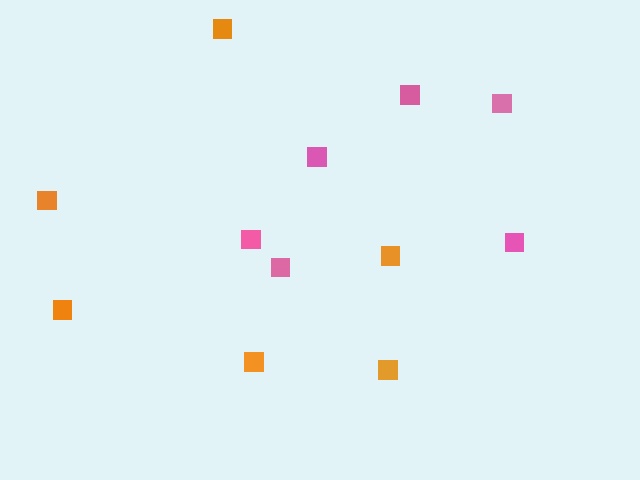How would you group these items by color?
There are 2 groups: one group of pink squares (6) and one group of orange squares (6).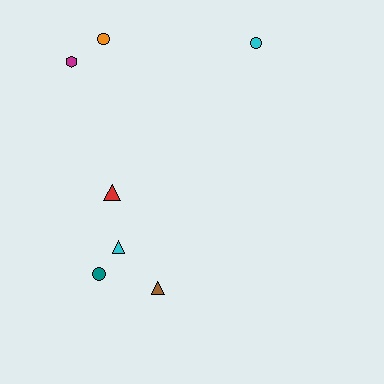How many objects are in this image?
There are 7 objects.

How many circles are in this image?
There are 3 circles.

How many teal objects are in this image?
There is 1 teal object.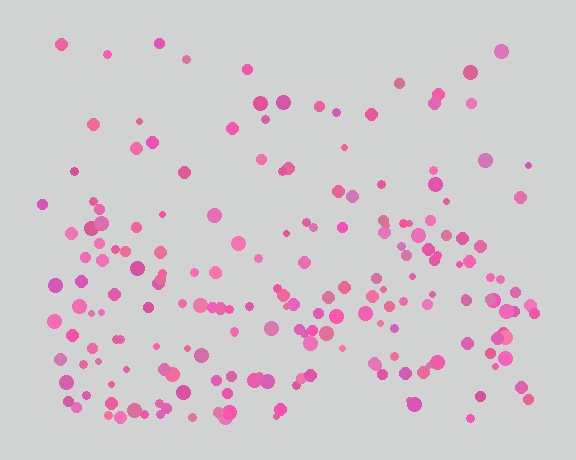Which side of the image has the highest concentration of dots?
The bottom.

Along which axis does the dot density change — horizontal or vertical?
Vertical.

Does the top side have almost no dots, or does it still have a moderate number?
Still a moderate number, just noticeably fewer than the bottom.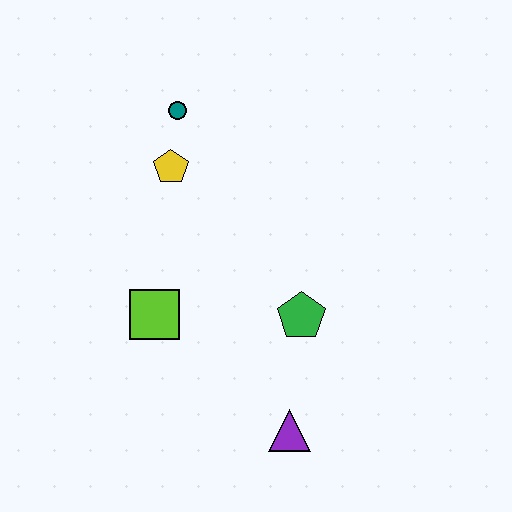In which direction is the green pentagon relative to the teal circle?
The green pentagon is below the teal circle.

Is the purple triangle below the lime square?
Yes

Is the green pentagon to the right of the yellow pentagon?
Yes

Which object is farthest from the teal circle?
The purple triangle is farthest from the teal circle.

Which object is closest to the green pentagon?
The purple triangle is closest to the green pentagon.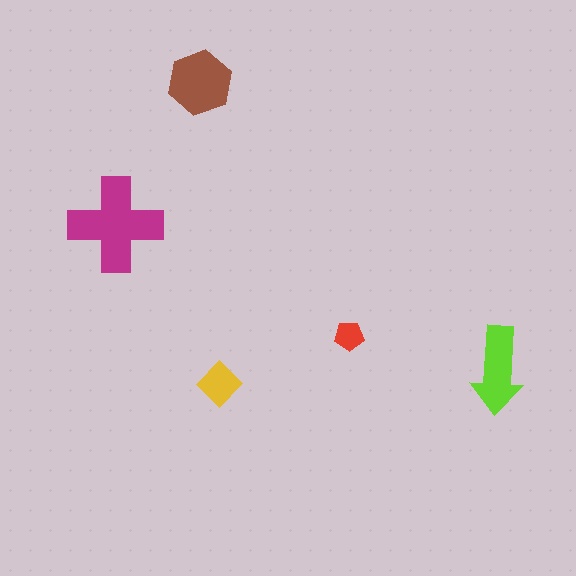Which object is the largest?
The magenta cross.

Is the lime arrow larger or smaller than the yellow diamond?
Larger.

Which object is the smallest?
The red pentagon.